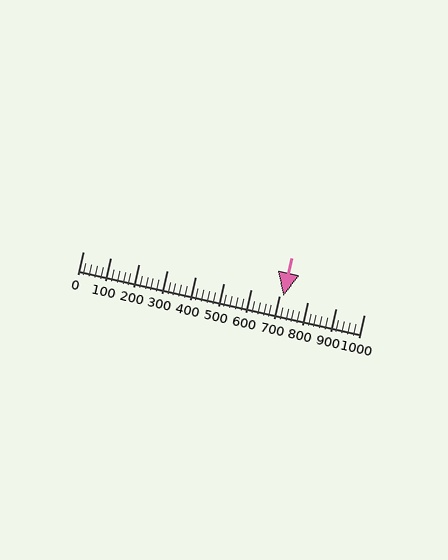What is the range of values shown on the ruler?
The ruler shows values from 0 to 1000.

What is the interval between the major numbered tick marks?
The major tick marks are spaced 100 units apart.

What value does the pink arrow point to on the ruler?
The pink arrow points to approximately 713.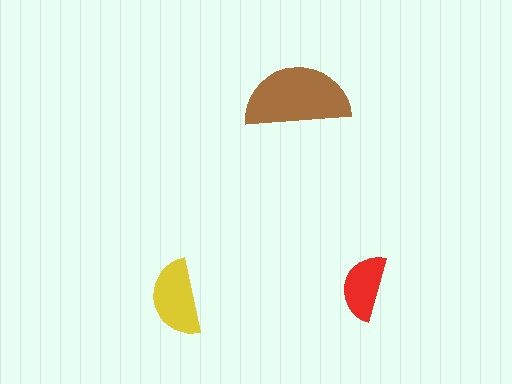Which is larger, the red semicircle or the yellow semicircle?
The yellow one.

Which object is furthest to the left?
The yellow semicircle is leftmost.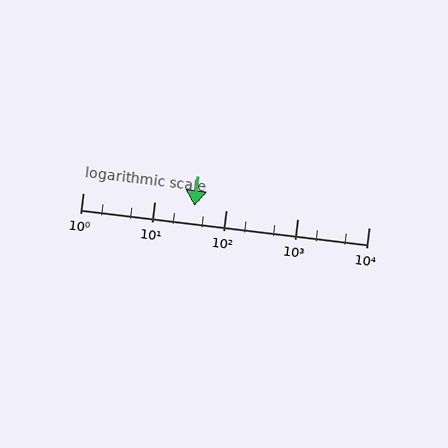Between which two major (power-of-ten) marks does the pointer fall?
The pointer is between 10 and 100.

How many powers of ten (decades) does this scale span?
The scale spans 4 decades, from 1 to 10000.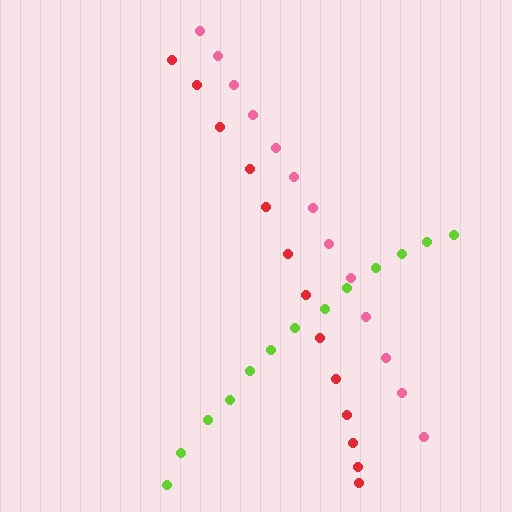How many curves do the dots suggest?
There are 3 distinct paths.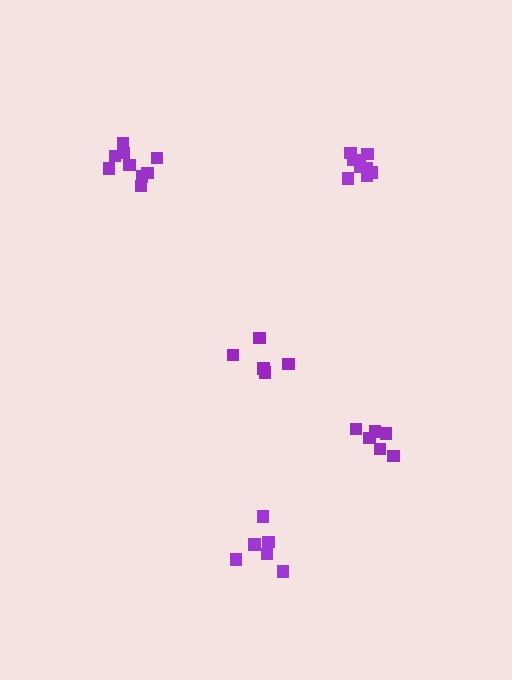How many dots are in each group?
Group 1: 5 dots, Group 2: 9 dots, Group 3: 9 dots, Group 4: 6 dots, Group 5: 6 dots (35 total).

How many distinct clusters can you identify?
There are 5 distinct clusters.